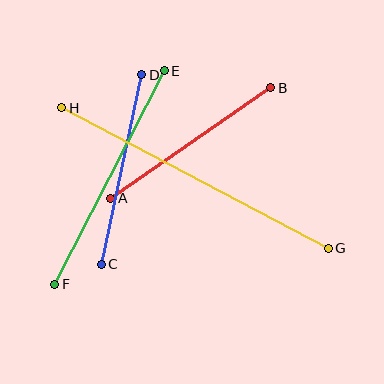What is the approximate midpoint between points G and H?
The midpoint is at approximately (195, 178) pixels.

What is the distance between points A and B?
The distance is approximately 195 pixels.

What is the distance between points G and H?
The distance is approximately 301 pixels.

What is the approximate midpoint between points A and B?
The midpoint is at approximately (191, 143) pixels.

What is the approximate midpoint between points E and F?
The midpoint is at approximately (109, 178) pixels.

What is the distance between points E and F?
The distance is approximately 240 pixels.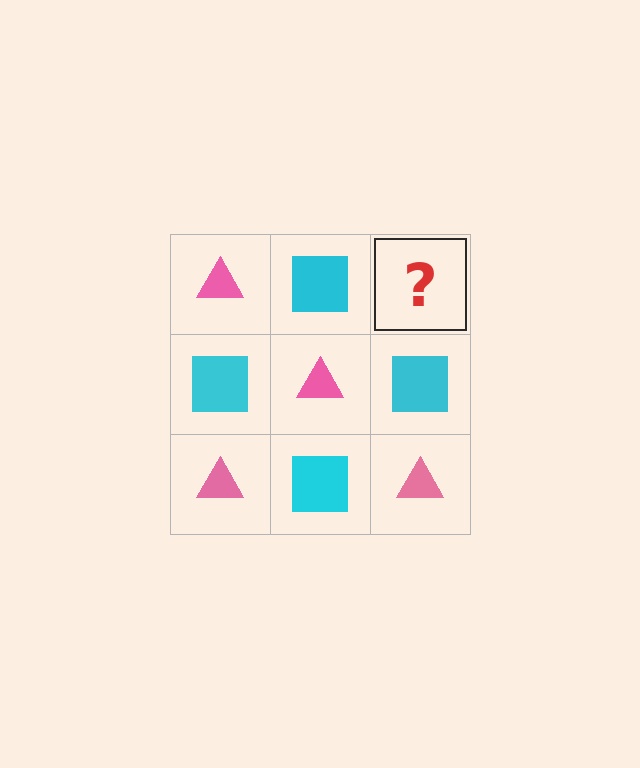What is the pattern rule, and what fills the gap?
The rule is that it alternates pink triangle and cyan square in a checkerboard pattern. The gap should be filled with a pink triangle.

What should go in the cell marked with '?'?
The missing cell should contain a pink triangle.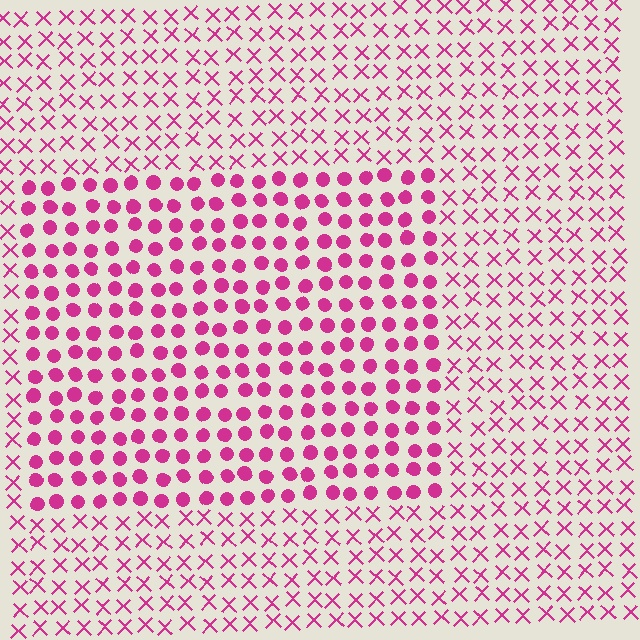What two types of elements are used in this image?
The image uses circles inside the rectangle region and X marks outside it.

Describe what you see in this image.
The image is filled with small magenta elements arranged in a uniform grid. A rectangle-shaped region contains circles, while the surrounding area contains X marks. The boundary is defined purely by the change in element shape.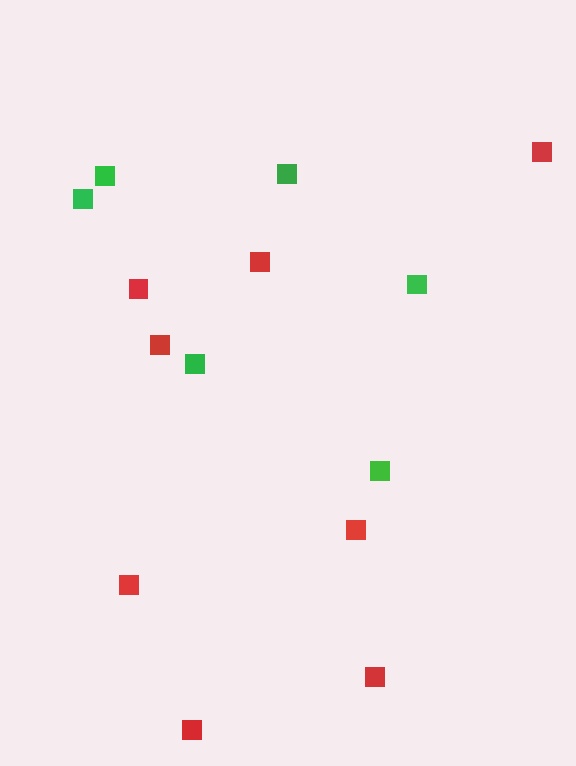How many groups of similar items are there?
There are 2 groups: one group of green squares (6) and one group of red squares (8).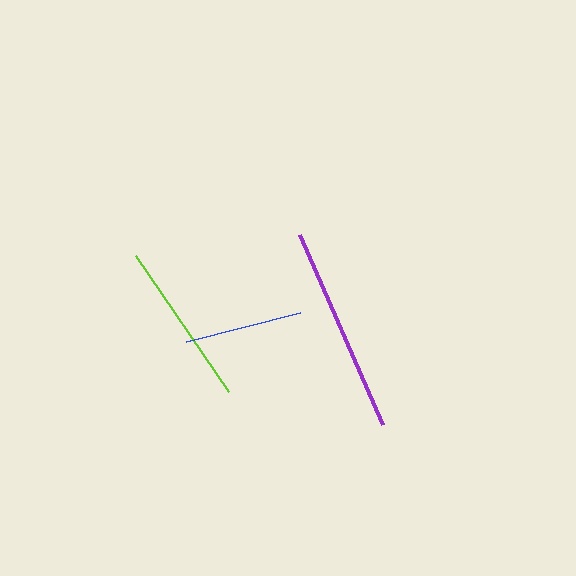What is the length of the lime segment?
The lime segment is approximately 165 pixels long.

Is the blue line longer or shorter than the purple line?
The purple line is longer than the blue line.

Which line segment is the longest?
The purple line is the longest at approximately 208 pixels.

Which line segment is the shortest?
The blue line is the shortest at approximately 117 pixels.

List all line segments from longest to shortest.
From longest to shortest: purple, lime, blue.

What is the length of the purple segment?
The purple segment is approximately 208 pixels long.